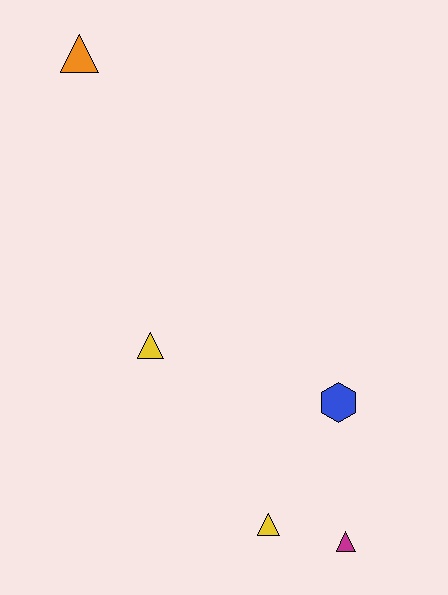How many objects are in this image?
There are 5 objects.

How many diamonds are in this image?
There are no diamonds.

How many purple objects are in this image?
There are no purple objects.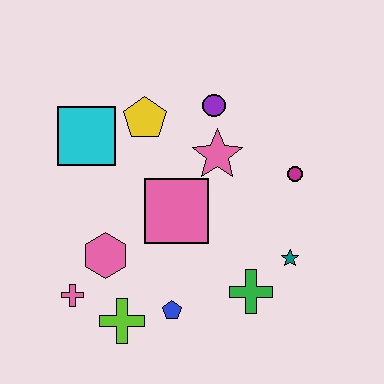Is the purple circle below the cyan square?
No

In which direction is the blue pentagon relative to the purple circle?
The blue pentagon is below the purple circle.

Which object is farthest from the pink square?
The pink cross is farthest from the pink square.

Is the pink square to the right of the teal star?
No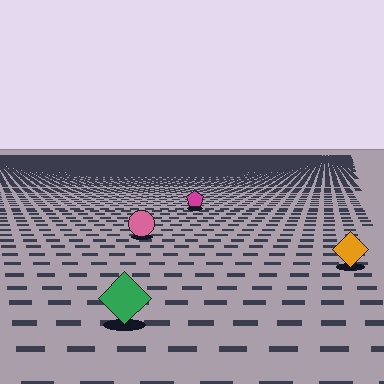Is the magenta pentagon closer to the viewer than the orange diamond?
No. The orange diamond is closer — you can tell from the texture gradient: the ground texture is coarser near it.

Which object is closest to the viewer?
The green diamond is closest. The texture marks near it are larger and more spread out.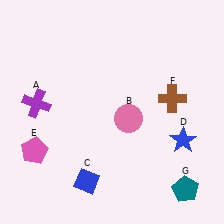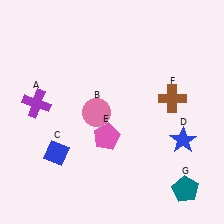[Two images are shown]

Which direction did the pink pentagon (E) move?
The pink pentagon (E) moved right.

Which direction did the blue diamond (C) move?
The blue diamond (C) moved left.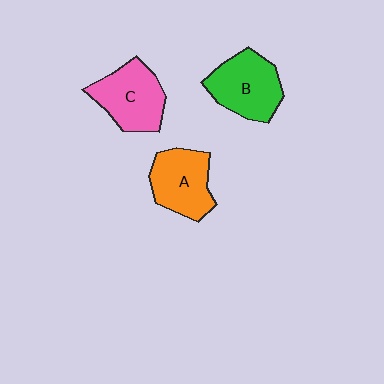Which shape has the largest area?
Shape B (green).